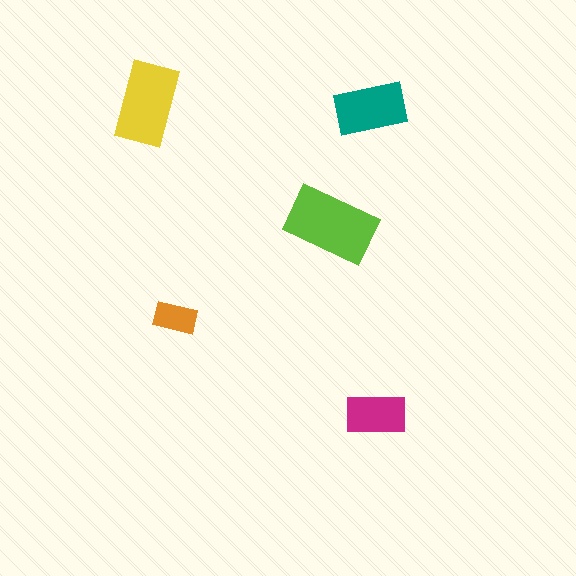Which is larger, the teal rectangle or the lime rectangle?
The lime one.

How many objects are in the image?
There are 5 objects in the image.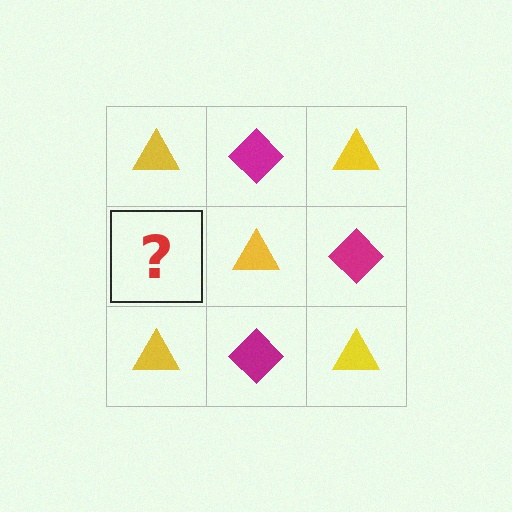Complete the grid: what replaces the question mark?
The question mark should be replaced with a magenta diamond.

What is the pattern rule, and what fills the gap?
The rule is that it alternates yellow triangle and magenta diamond in a checkerboard pattern. The gap should be filled with a magenta diamond.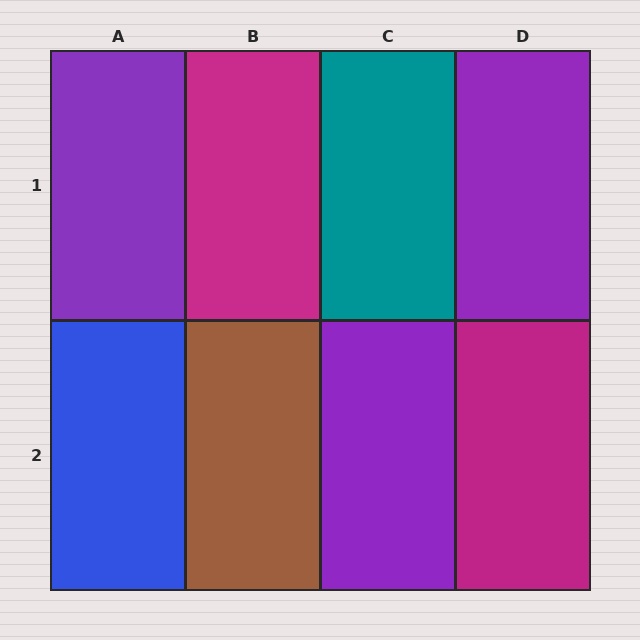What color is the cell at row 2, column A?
Blue.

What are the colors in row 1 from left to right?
Purple, magenta, teal, purple.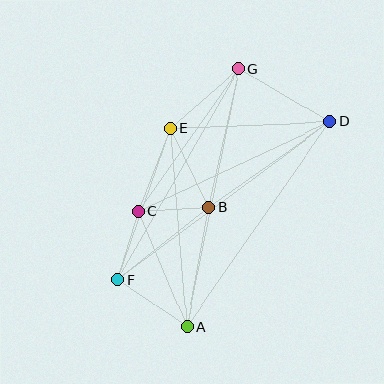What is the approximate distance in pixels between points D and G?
The distance between D and G is approximately 105 pixels.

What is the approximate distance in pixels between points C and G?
The distance between C and G is approximately 175 pixels.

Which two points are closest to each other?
Points B and C are closest to each other.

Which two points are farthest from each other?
Points D and F are farthest from each other.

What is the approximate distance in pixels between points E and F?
The distance between E and F is approximately 160 pixels.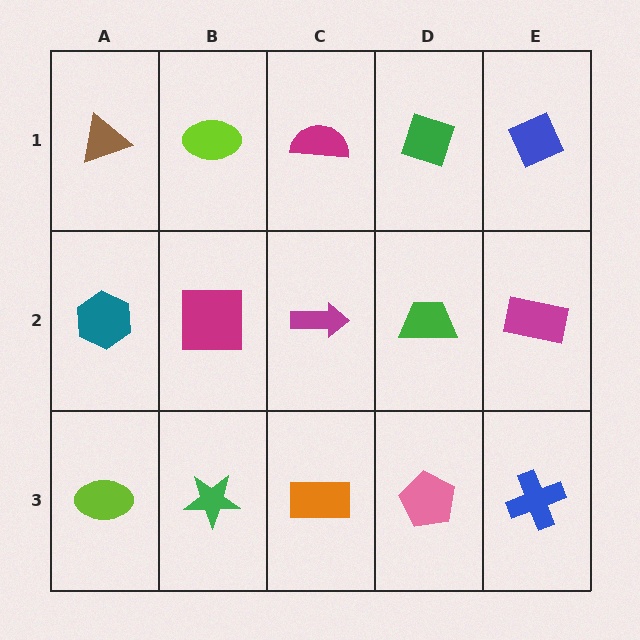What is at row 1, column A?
A brown triangle.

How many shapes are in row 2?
5 shapes.